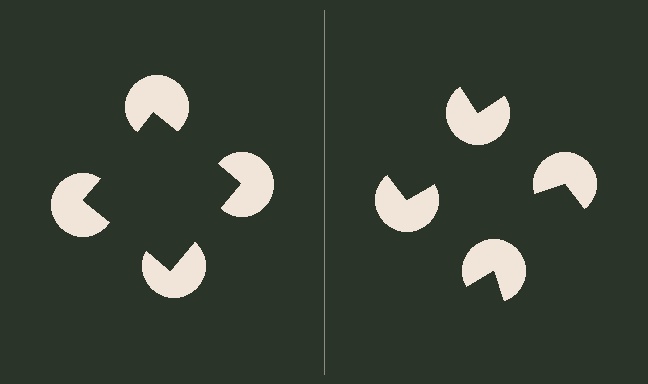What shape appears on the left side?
An illusory square.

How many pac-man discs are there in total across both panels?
8 — 4 on each side.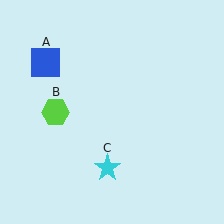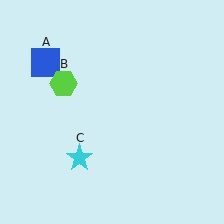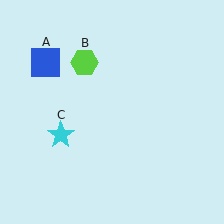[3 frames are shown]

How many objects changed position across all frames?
2 objects changed position: lime hexagon (object B), cyan star (object C).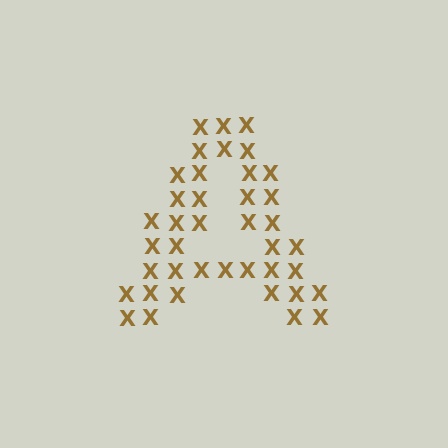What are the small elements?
The small elements are letter X's.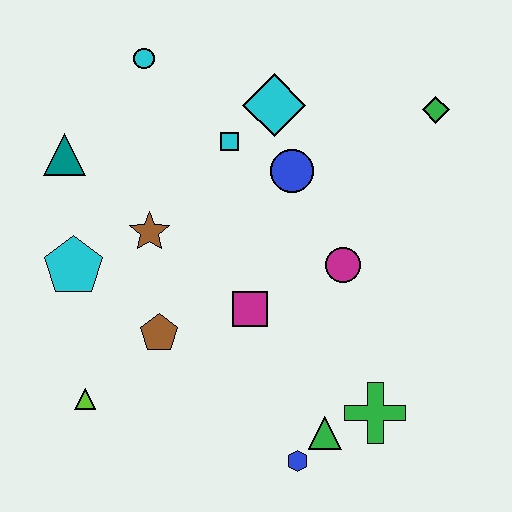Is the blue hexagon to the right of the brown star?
Yes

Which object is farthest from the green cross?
The cyan circle is farthest from the green cross.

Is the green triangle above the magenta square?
No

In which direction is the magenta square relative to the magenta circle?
The magenta square is to the left of the magenta circle.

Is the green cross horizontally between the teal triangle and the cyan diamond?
No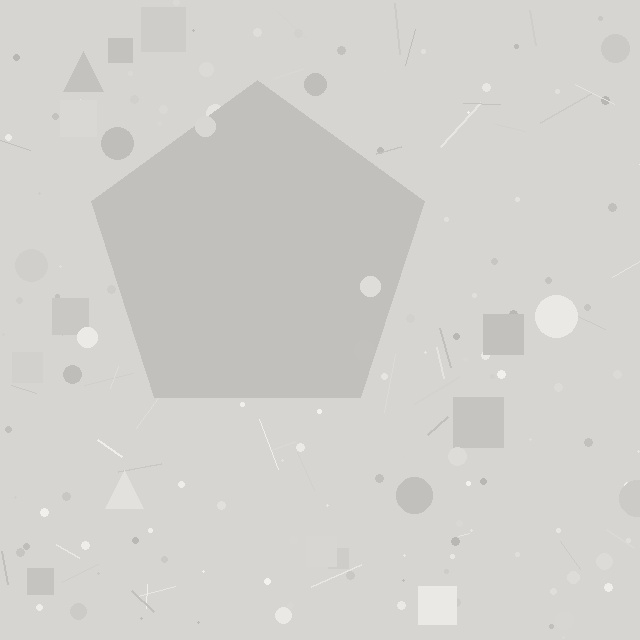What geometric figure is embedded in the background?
A pentagon is embedded in the background.